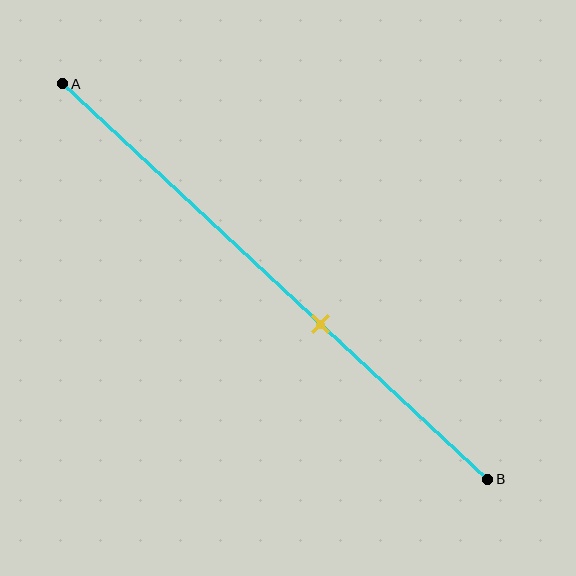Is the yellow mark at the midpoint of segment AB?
No, the mark is at about 60% from A, not at the 50% midpoint.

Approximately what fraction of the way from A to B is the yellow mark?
The yellow mark is approximately 60% of the way from A to B.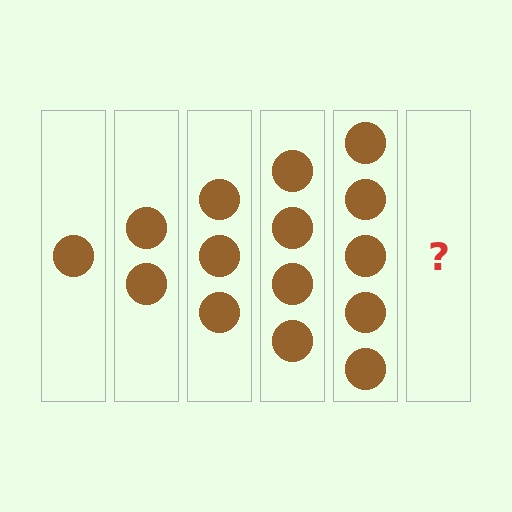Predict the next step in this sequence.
The next step is 6 circles.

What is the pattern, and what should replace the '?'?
The pattern is that each step adds one more circle. The '?' should be 6 circles.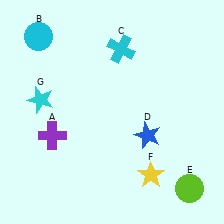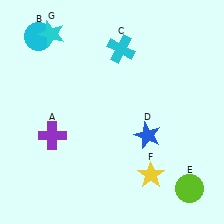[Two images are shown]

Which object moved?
The cyan star (G) moved up.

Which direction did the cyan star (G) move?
The cyan star (G) moved up.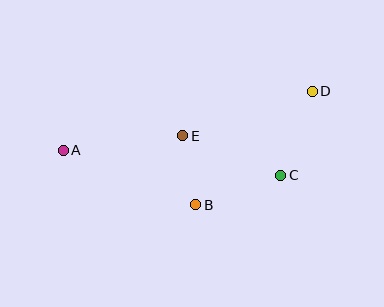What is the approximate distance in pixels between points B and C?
The distance between B and C is approximately 90 pixels.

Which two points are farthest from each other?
Points A and D are farthest from each other.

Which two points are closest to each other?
Points B and E are closest to each other.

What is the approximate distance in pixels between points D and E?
The distance between D and E is approximately 137 pixels.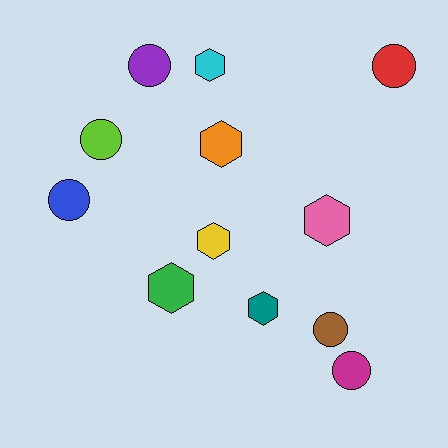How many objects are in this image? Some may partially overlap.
There are 12 objects.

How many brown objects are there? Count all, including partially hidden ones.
There is 1 brown object.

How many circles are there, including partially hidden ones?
There are 6 circles.